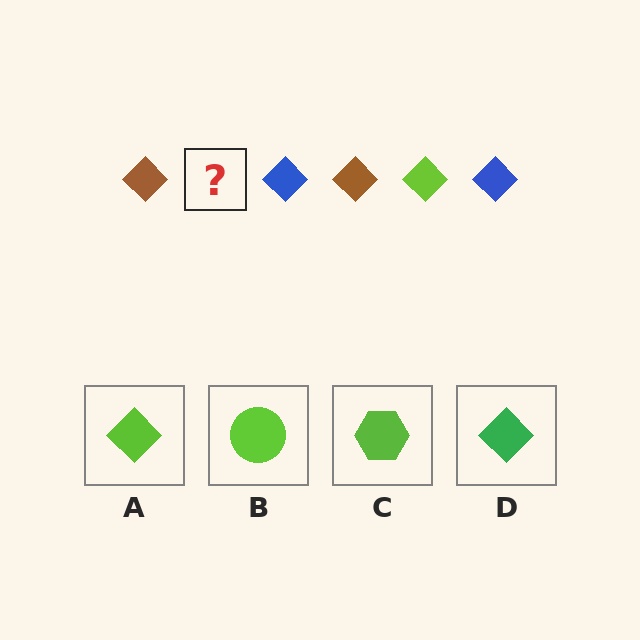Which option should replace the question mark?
Option A.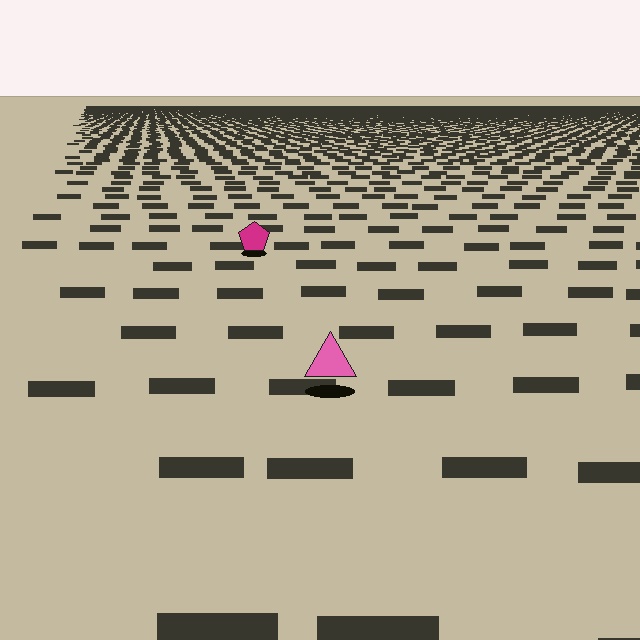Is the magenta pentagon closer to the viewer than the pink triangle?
No. The pink triangle is closer — you can tell from the texture gradient: the ground texture is coarser near it.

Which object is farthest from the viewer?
The magenta pentagon is farthest from the viewer. It appears smaller and the ground texture around it is denser.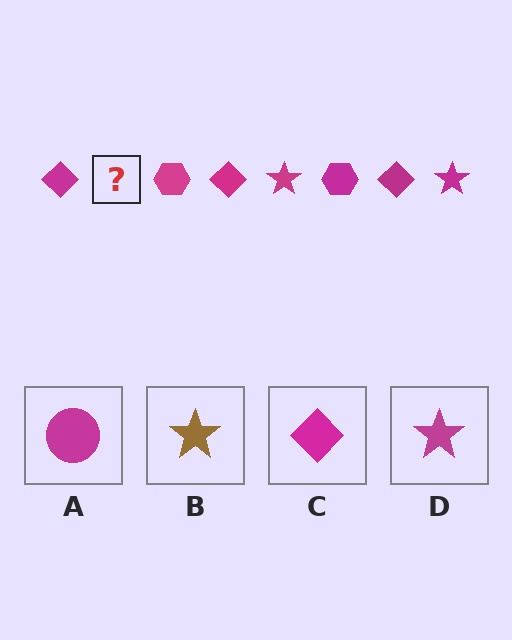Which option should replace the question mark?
Option D.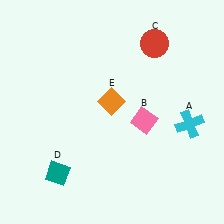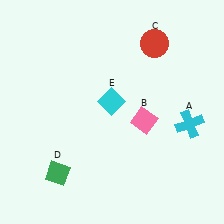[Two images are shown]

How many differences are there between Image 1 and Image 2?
There are 2 differences between the two images.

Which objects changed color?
D changed from teal to green. E changed from orange to cyan.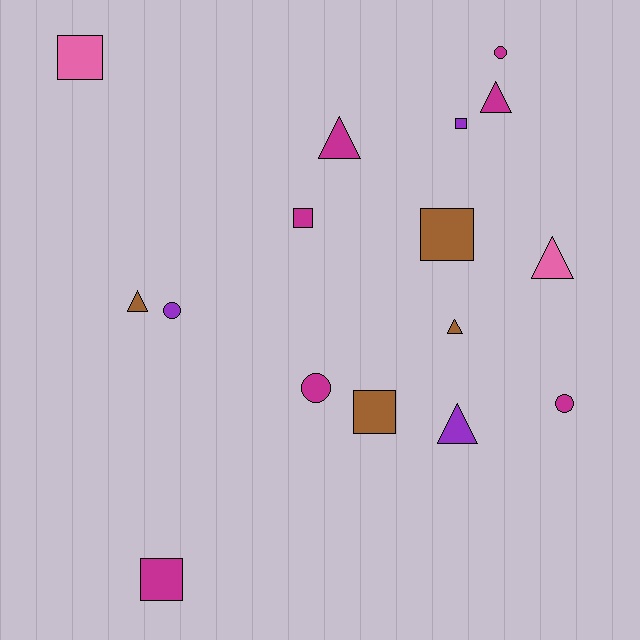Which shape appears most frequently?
Square, with 6 objects.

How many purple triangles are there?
There is 1 purple triangle.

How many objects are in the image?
There are 16 objects.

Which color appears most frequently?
Magenta, with 7 objects.